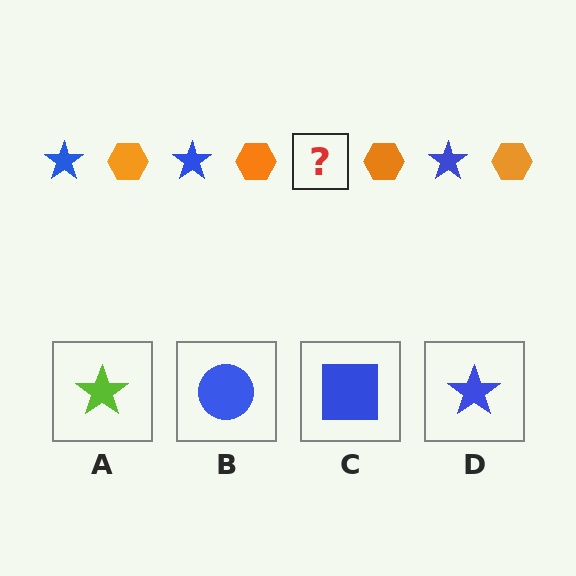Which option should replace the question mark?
Option D.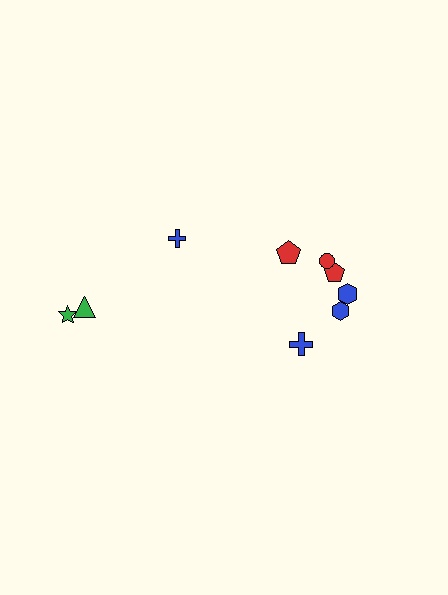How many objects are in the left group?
There are 3 objects.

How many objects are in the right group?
There are 6 objects.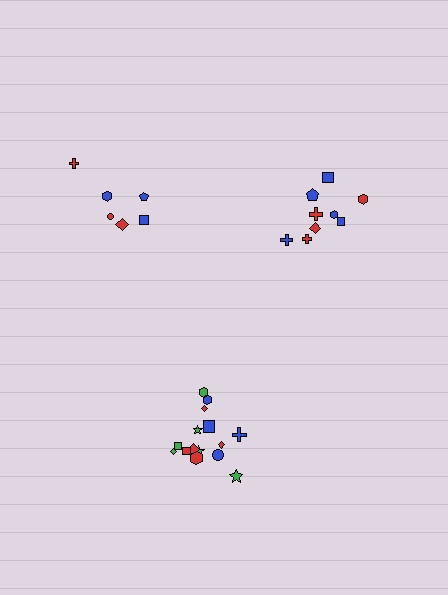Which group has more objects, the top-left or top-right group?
The top-right group.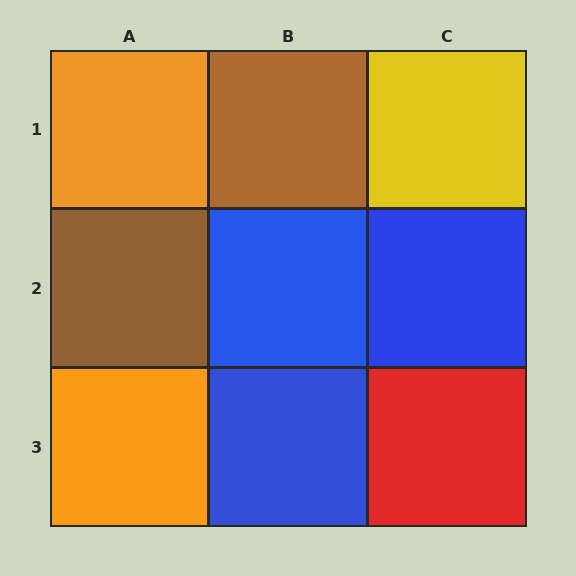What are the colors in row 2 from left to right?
Brown, blue, blue.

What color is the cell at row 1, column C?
Yellow.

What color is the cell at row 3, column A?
Orange.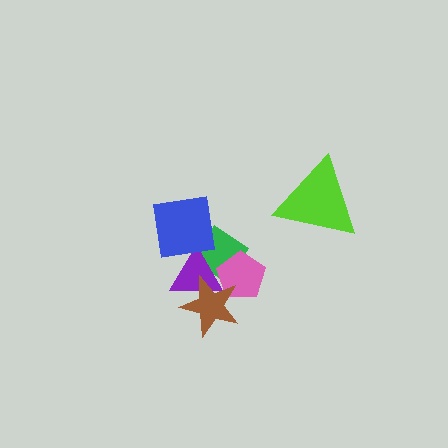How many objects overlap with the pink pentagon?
3 objects overlap with the pink pentagon.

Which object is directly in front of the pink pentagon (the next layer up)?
The purple triangle is directly in front of the pink pentagon.